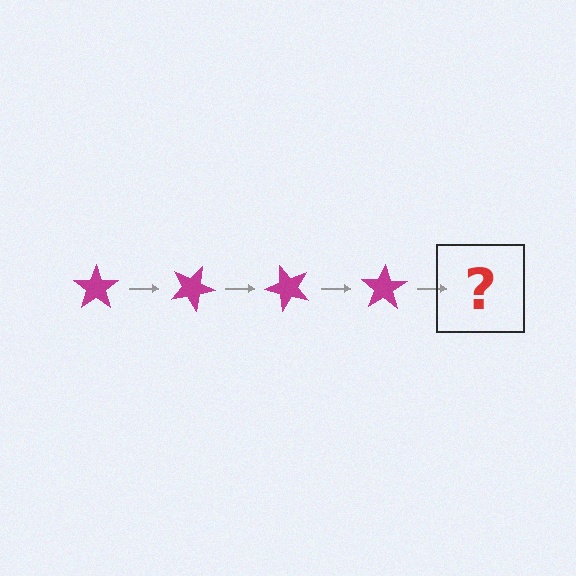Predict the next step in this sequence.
The next step is a magenta star rotated 100 degrees.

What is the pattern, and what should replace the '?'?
The pattern is that the star rotates 25 degrees each step. The '?' should be a magenta star rotated 100 degrees.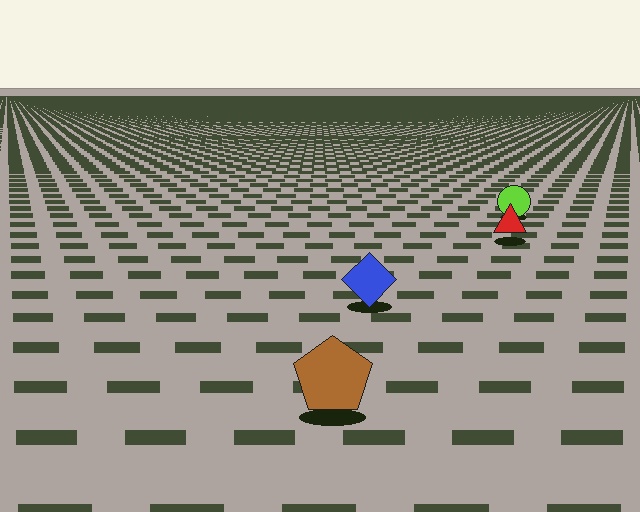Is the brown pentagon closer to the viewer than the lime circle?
Yes. The brown pentagon is closer — you can tell from the texture gradient: the ground texture is coarser near it.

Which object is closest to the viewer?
The brown pentagon is closest. The texture marks near it are larger and more spread out.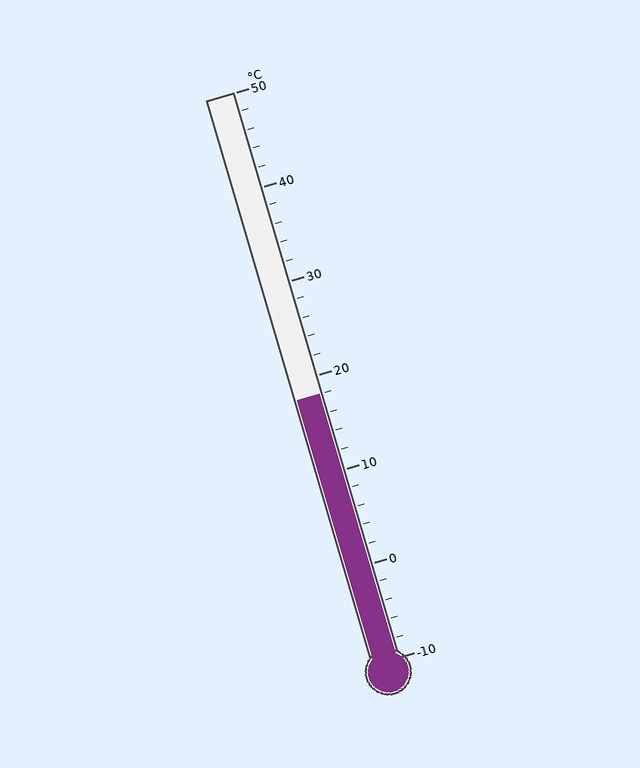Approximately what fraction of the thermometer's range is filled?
The thermometer is filled to approximately 45% of its range.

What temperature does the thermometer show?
The thermometer shows approximately 18°C.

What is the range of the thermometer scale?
The thermometer scale ranges from -10°C to 50°C.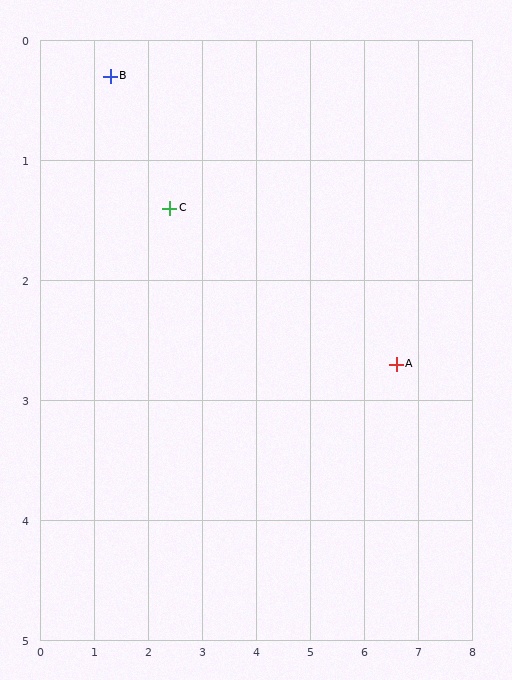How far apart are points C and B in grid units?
Points C and B are about 1.6 grid units apart.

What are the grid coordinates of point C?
Point C is at approximately (2.4, 1.4).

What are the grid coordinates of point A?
Point A is at approximately (6.6, 2.7).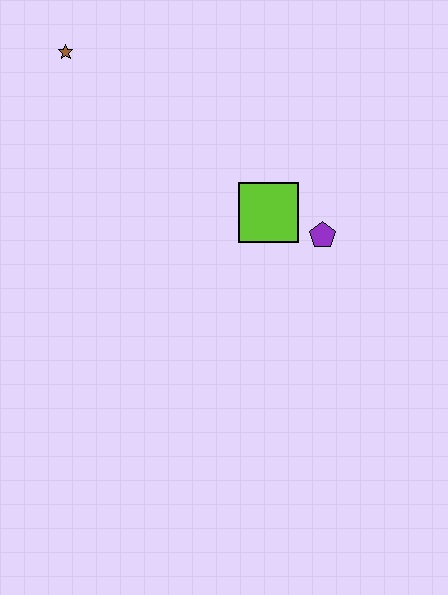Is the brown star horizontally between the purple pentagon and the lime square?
No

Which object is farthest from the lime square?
The brown star is farthest from the lime square.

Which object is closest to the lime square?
The purple pentagon is closest to the lime square.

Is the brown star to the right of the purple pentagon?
No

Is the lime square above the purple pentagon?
Yes